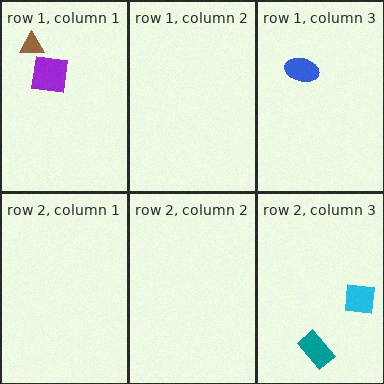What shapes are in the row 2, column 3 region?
The cyan square, the teal rectangle.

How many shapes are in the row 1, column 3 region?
1.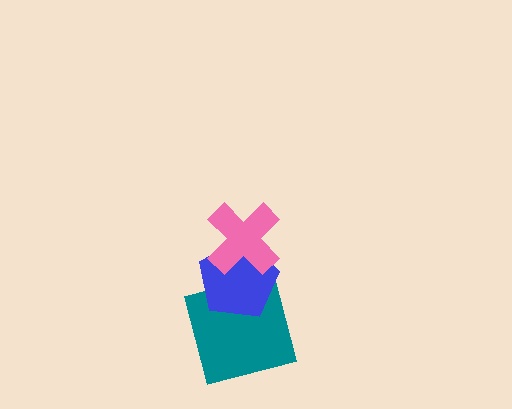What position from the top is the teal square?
The teal square is 3rd from the top.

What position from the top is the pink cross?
The pink cross is 1st from the top.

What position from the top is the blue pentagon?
The blue pentagon is 2nd from the top.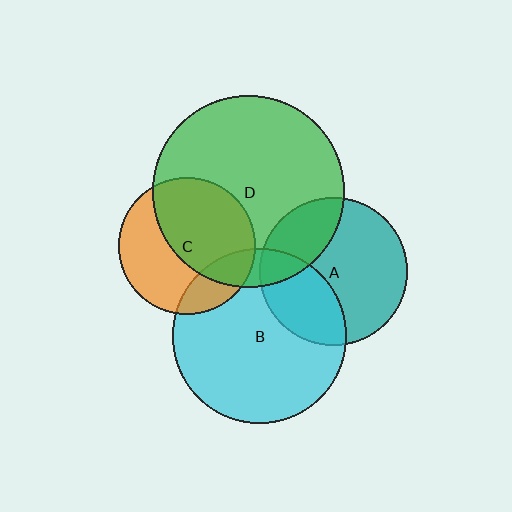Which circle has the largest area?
Circle D (green).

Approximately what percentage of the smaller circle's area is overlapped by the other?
Approximately 10%.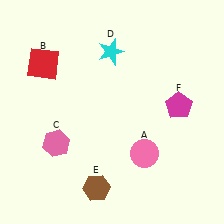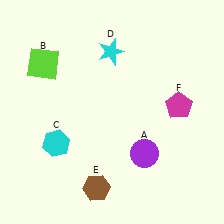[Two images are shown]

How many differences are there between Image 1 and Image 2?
There are 3 differences between the two images.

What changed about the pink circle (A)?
In Image 1, A is pink. In Image 2, it changed to purple.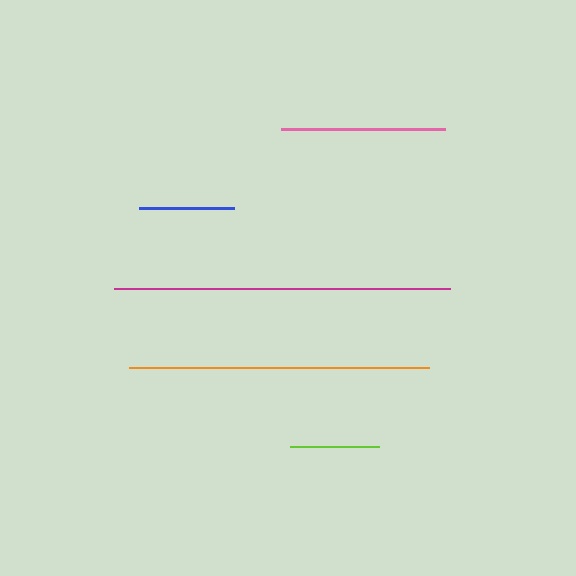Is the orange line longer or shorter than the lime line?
The orange line is longer than the lime line.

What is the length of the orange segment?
The orange segment is approximately 300 pixels long.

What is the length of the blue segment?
The blue segment is approximately 95 pixels long.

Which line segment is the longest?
The magenta line is the longest at approximately 335 pixels.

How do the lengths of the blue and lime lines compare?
The blue and lime lines are approximately the same length.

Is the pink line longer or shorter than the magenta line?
The magenta line is longer than the pink line.